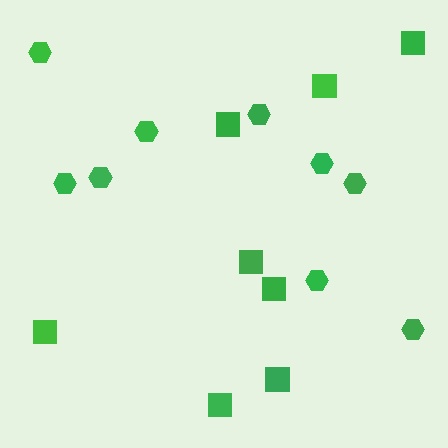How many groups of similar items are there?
There are 2 groups: one group of hexagons (9) and one group of squares (8).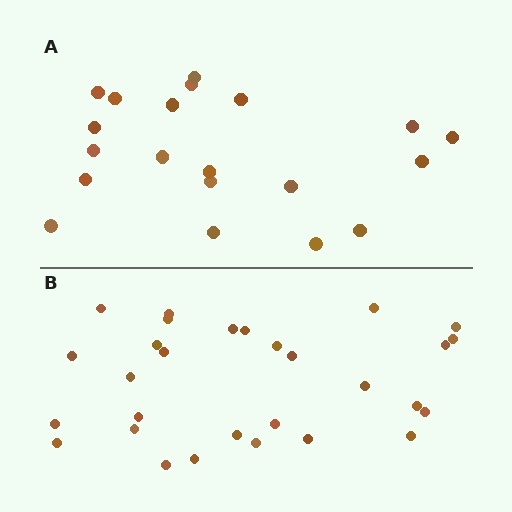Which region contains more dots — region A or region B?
Region B (the bottom region) has more dots.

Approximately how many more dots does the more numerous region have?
Region B has roughly 8 or so more dots than region A.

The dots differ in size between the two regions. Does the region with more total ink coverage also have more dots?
No. Region A has more total ink coverage because its dots are larger, but region B actually contains more individual dots. Total area can be misleading — the number of items is what matters here.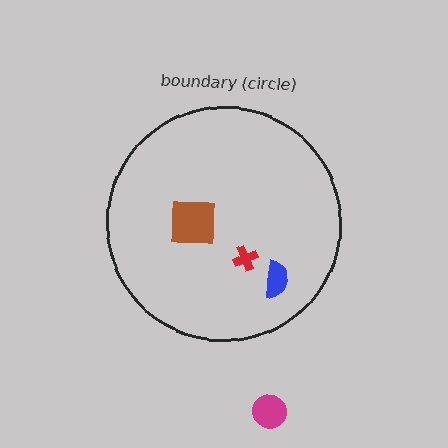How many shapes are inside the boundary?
3 inside, 1 outside.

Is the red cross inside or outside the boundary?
Inside.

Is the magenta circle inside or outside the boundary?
Outside.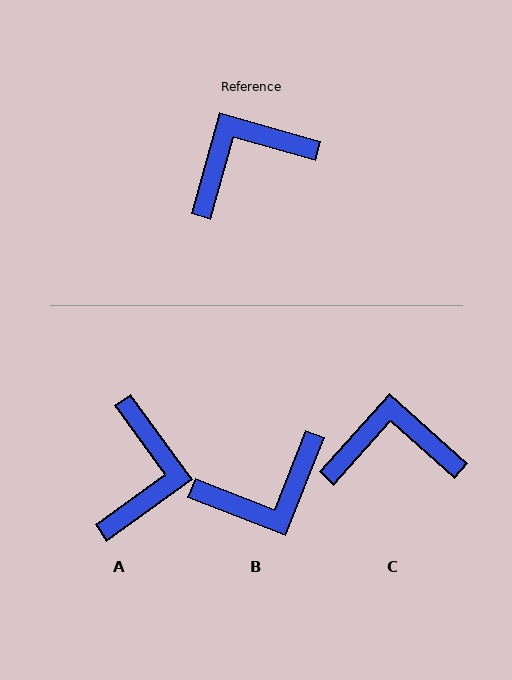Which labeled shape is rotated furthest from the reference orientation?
B, about 174 degrees away.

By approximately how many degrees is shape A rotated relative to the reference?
Approximately 128 degrees clockwise.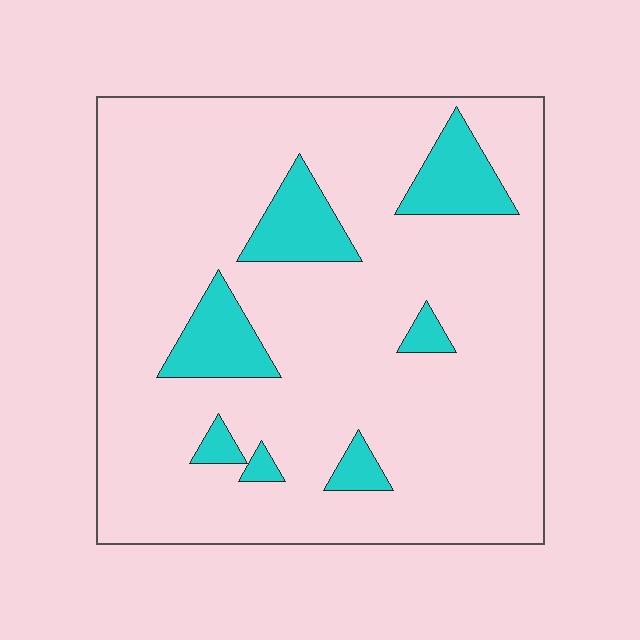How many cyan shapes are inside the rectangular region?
7.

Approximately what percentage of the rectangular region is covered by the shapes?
Approximately 15%.